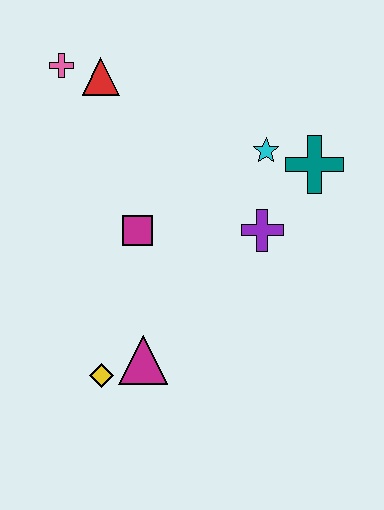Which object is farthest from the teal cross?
The yellow diamond is farthest from the teal cross.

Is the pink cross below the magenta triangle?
No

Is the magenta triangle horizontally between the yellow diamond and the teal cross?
Yes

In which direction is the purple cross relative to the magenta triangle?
The purple cross is above the magenta triangle.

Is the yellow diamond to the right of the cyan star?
No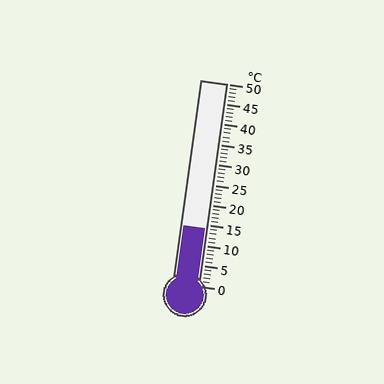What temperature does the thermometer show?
The thermometer shows approximately 14°C.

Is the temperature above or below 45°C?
The temperature is below 45°C.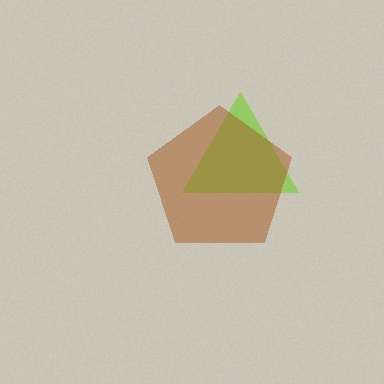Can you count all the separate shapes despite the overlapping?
Yes, there are 2 separate shapes.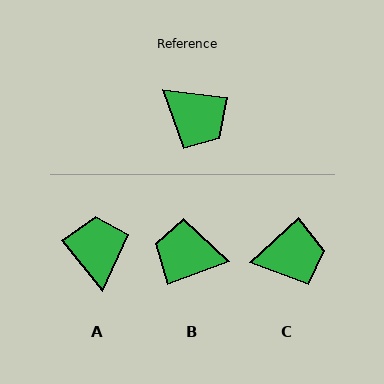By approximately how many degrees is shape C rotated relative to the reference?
Approximately 50 degrees counter-clockwise.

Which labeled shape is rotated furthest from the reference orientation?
B, about 153 degrees away.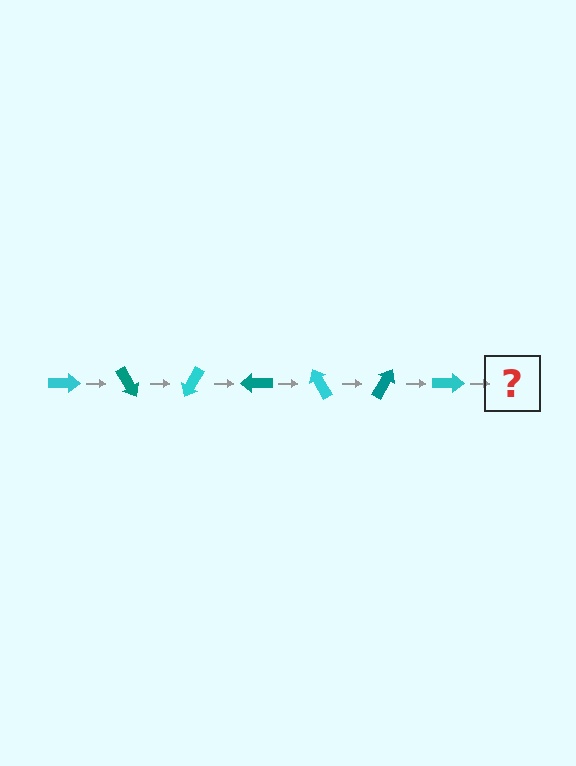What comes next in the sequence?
The next element should be a teal arrow, rotated 420 degrees from the start.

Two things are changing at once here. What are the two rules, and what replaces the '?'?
The two rules are that it rotates 60 degrees each step and the color cycles through cyan and teal. The '?' should be a teal arrow, rotated 420 degrees from the start.